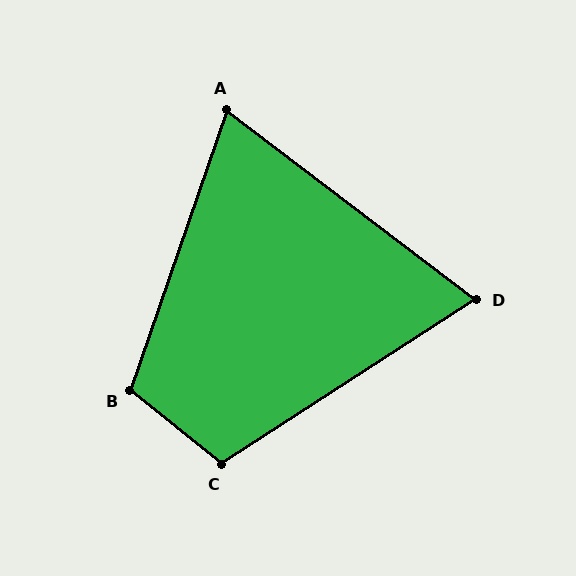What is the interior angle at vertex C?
Approximately 108 degrees (obtuse).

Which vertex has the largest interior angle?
B, at approximately 110 degrees.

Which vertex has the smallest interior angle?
D, at approximately 70 degrees.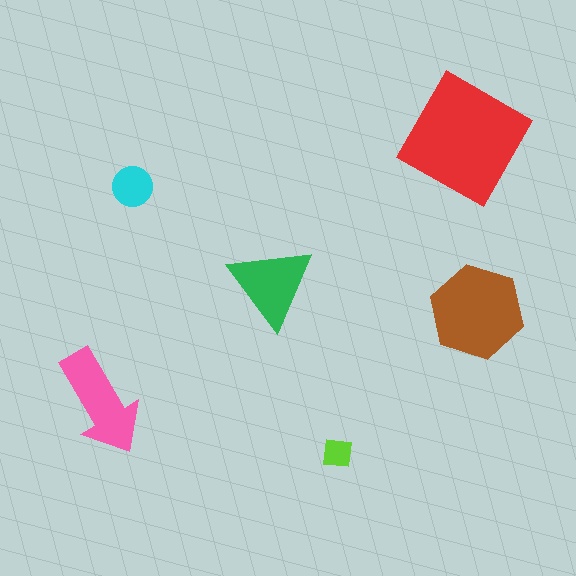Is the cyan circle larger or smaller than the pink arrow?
Smaller.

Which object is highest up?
The red square is topmost.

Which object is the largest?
The red square.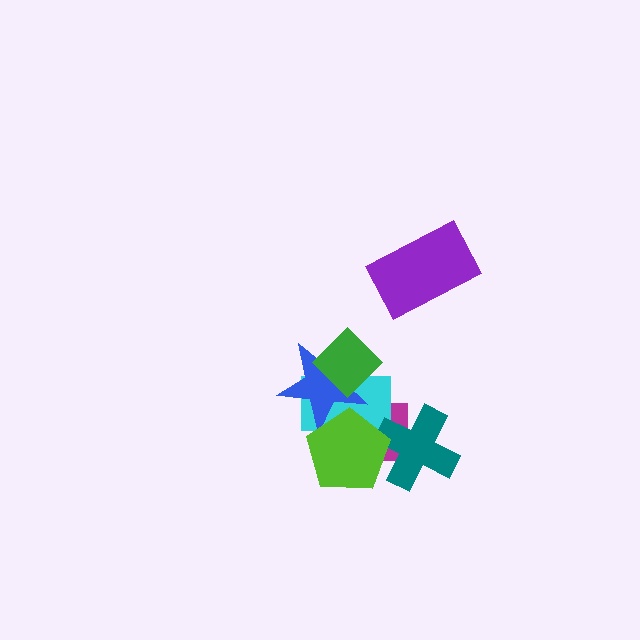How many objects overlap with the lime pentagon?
4 objects overlap with the lime pentagon.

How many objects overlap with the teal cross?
2 objects overlap with the teal cross.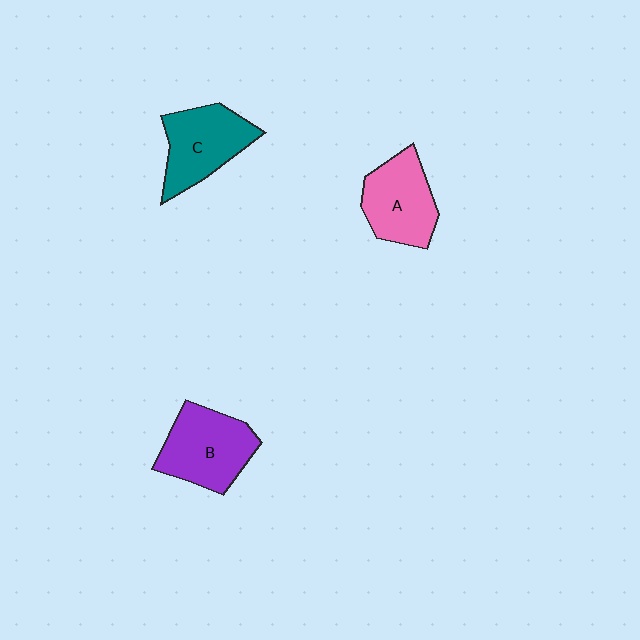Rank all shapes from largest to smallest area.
From largest to smallest: B (purple), C (teal), A (pink).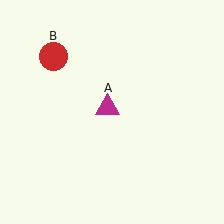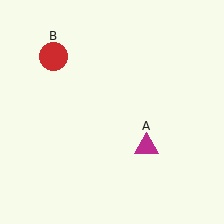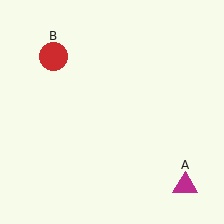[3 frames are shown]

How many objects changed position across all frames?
1 object changed position: magenta triangle (object A).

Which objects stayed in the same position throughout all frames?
Red circle (object B) remained stationary.